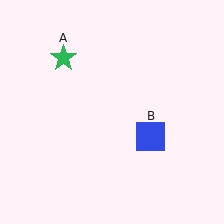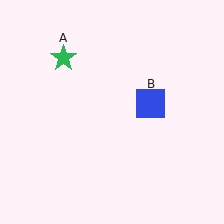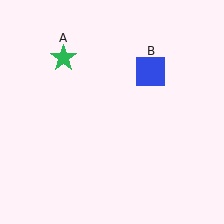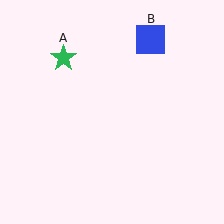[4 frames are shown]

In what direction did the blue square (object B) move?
The blue square (object B) moved up.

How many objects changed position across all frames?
1 object changed position: blue square (object B).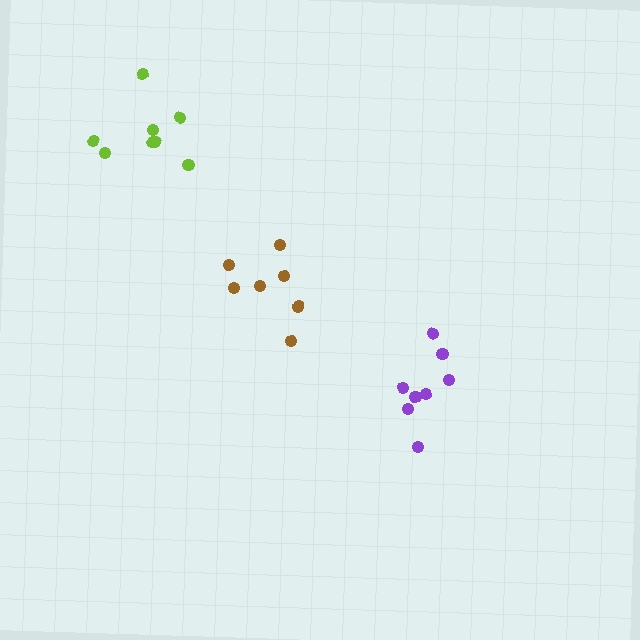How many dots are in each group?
Group 1: 7 dots, Group 2: 8 dots, Group 3: 8 dots (23 total).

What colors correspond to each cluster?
The clusters are colored: brown, lime, purple.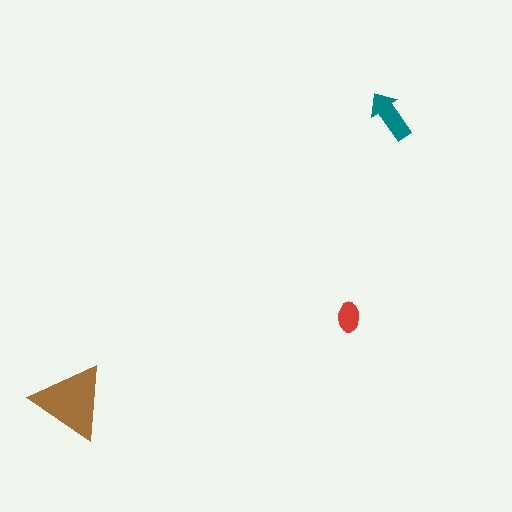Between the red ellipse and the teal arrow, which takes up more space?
The teal arrow.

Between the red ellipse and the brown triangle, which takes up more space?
The brown triangle.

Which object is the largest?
The brown triangle.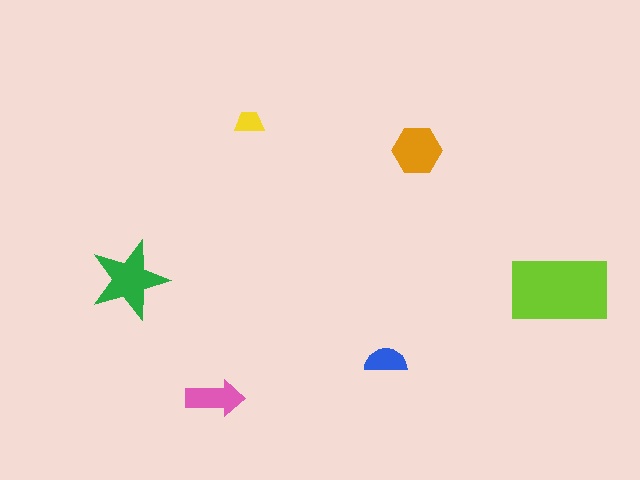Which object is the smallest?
The yellow trapezoid.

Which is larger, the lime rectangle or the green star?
The lime rectangle.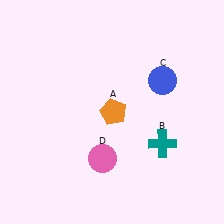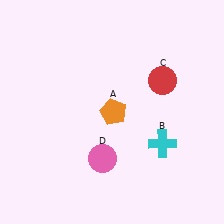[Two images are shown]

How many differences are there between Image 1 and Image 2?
There are 2 differences between the two images.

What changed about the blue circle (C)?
In Image 1, C is blue. In Image 2, it changed to red.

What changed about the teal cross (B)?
In Image 1, B is teal. In Image 2, it changed to cyan.